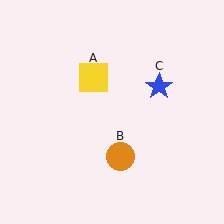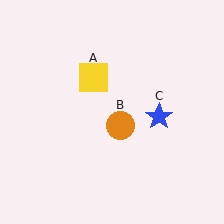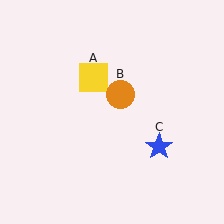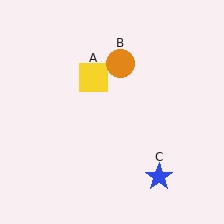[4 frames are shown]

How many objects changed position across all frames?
2 objects changed position: orange circle (object B), blue star (object C).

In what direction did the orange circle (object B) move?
The orange circle (object B) moved up.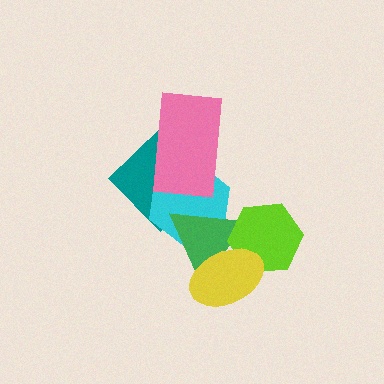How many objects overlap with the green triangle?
3 objects overlap with the green triangle.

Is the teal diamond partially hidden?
Yes, it is partially covered by another shape.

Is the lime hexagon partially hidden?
Yes, it is partially covered by another shape.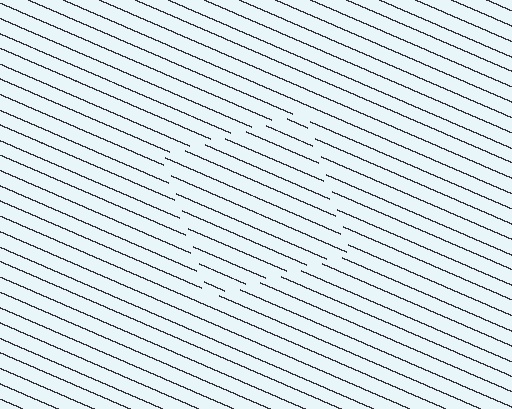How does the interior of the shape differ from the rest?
The interior of the shape contains the same grating, shifted by half a period — the contour is defined by the phase discontinuity where line-ends from the inner and outer gratings abut.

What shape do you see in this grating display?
An illusory square. The interior of the shape contains the same grating, shifted by half a period — the contour is defined by the phase discontinuity where line-ends from the inner and outer gratings abut.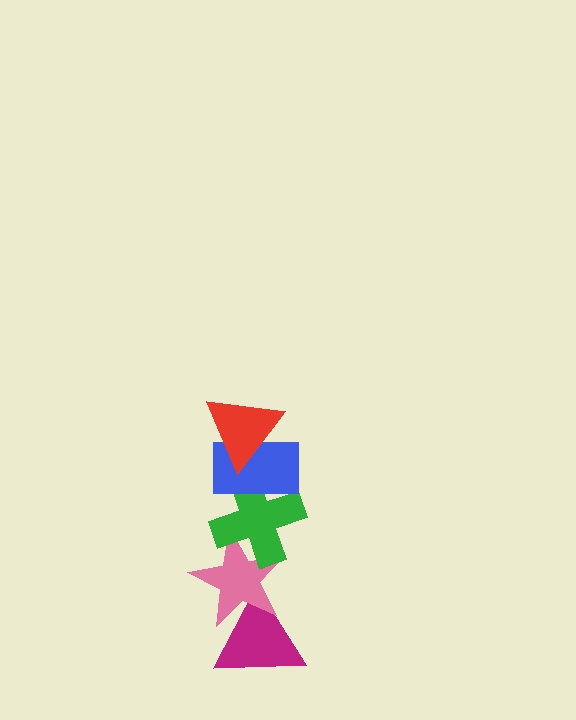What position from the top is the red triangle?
The red triangle is 1st from the top.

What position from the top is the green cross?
The green cross is 3rd from the top.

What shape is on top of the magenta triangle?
The pink star is on top of the magenta triangle.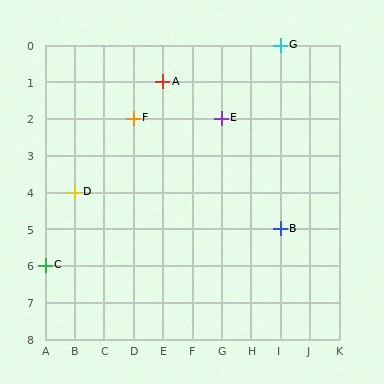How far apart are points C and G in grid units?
Points C and G are 8 columns and 6 rows apart (about 10.0 grid units diagonally).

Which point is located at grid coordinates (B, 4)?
Point D is at (B, 4).